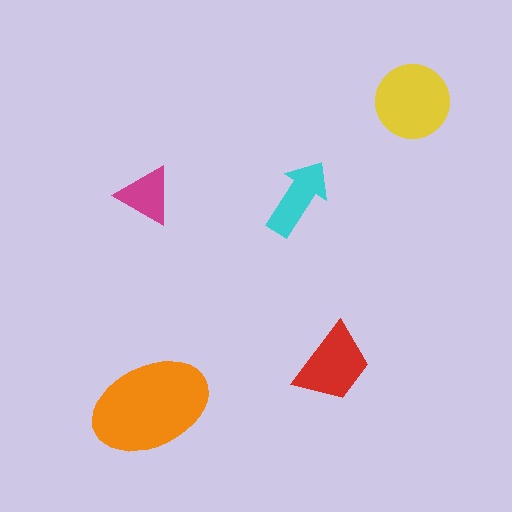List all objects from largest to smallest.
The orange ellipse, the yellow circle, the red trapezoid, the cyan arrow, the magenta triangle.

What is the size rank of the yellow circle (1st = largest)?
2nd.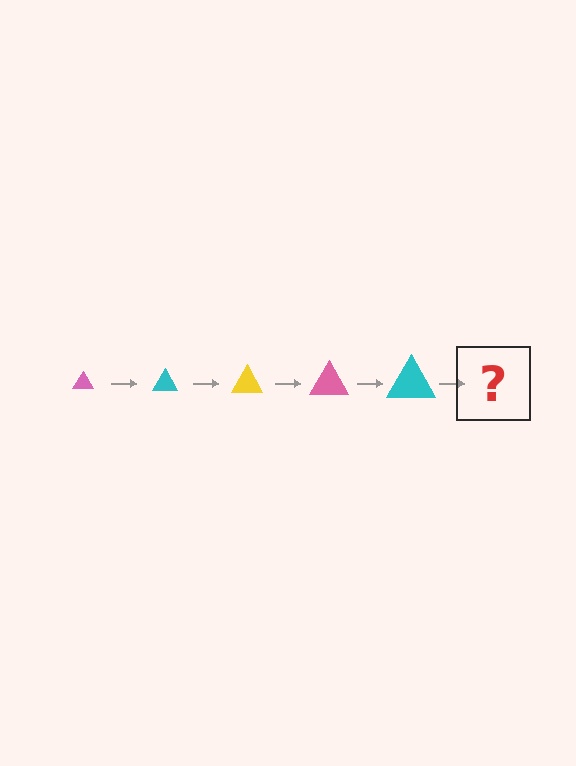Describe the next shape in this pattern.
It should be a yellow triangle, larger than the previous one.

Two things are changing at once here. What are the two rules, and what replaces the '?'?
The two rules are that the triangle grows larger each step and the color cycles through pink, cyan, and yellow. The '?' should be a yellow triangle, larger than the previous one.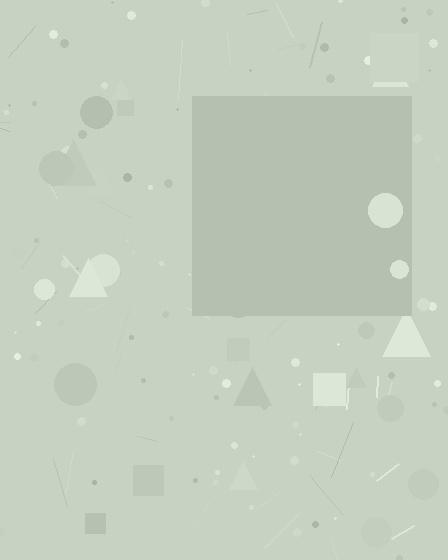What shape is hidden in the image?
A square is hidden in the image.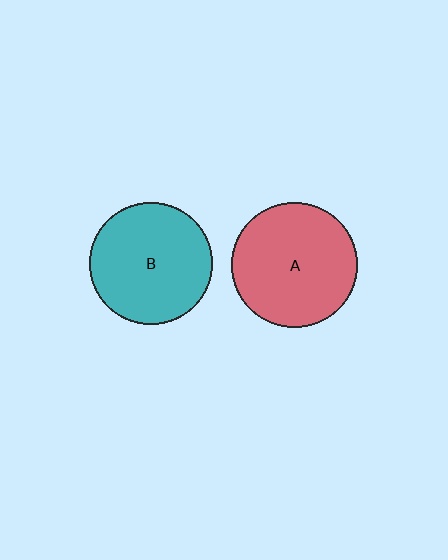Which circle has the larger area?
Circle A (red).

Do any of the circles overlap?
No, none of the circles overlap.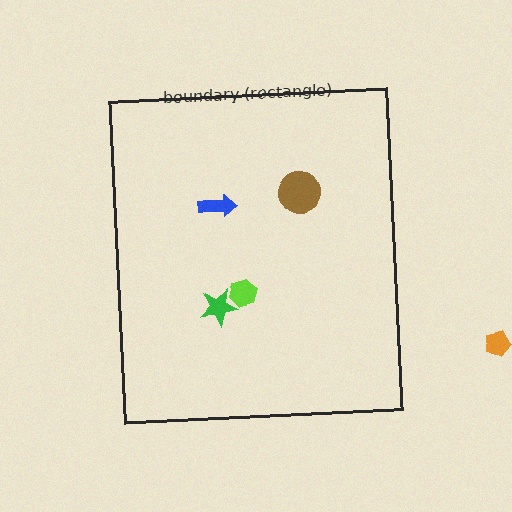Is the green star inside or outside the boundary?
Inside.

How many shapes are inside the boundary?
4 inside, 1 outside.